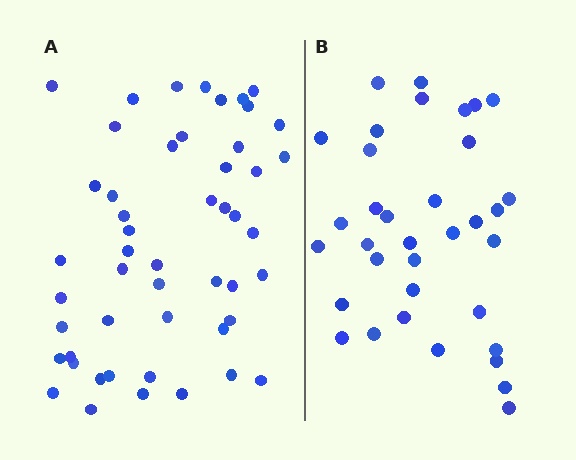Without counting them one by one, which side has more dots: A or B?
Region A (the left region) has more dots.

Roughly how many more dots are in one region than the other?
Region A has approximately 15 more dots than region B.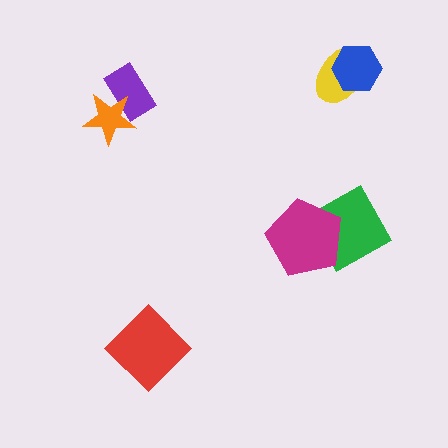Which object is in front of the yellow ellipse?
The blue hexagon is in front of the yellow ellipse.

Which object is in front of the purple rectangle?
The orange star is in front of the purple rectangle.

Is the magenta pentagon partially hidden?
No, no other shape covers it.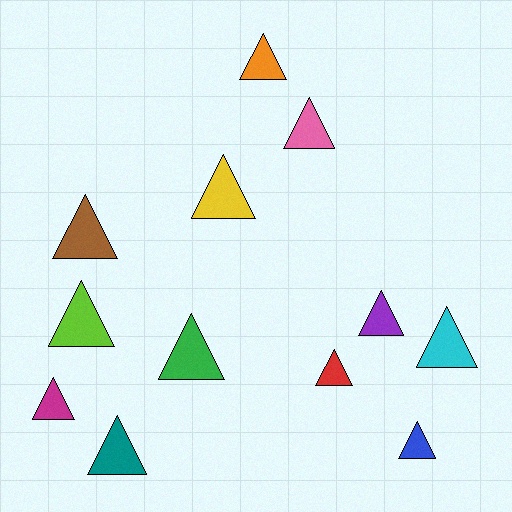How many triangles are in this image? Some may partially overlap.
There are 12 triangles.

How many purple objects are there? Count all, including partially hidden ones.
There is 1 purple object.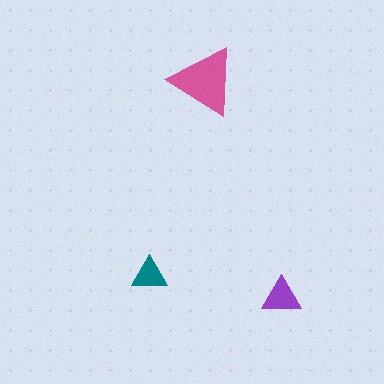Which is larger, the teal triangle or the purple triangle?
The purple one.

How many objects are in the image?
There are 3 objects in the image.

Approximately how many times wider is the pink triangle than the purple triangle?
About 1.5 times wider.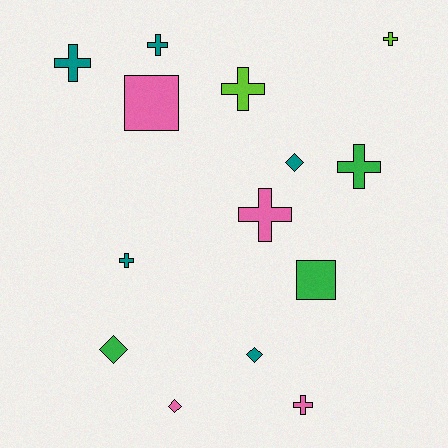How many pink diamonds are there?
There is 1 pink diamond.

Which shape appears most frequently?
Cross, with 8 objects.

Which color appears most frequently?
Teal, with 5 objects.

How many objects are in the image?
There are 14 objects.